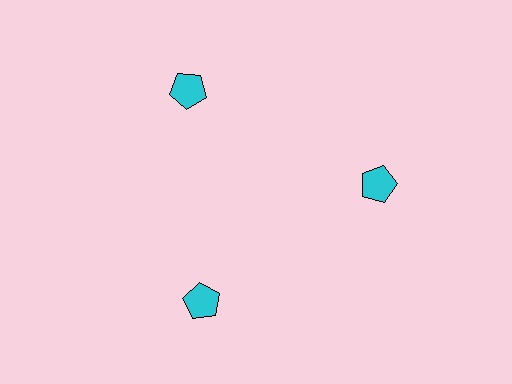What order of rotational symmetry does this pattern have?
This pattern has 3-fold rotational symmetry.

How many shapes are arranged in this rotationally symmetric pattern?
There are 3 shapes, arranged in 3 groups of 1.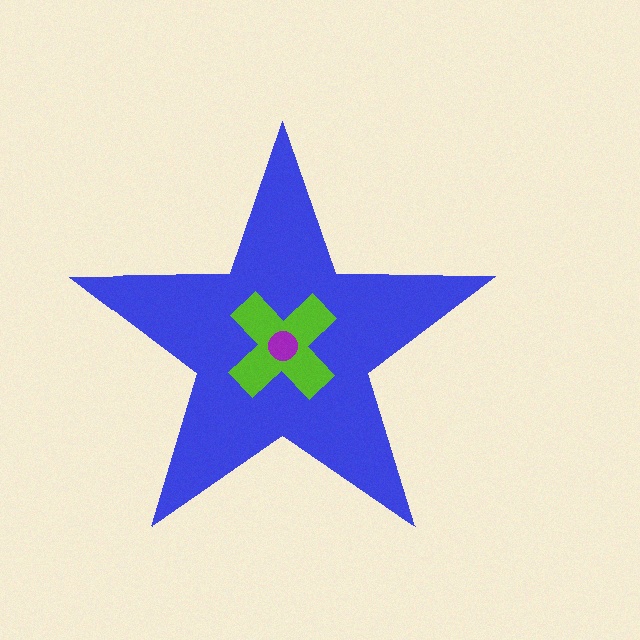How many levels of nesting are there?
3.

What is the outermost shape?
The blue star.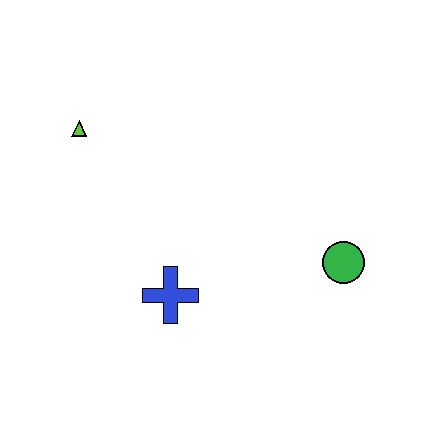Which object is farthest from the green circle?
The lime triangle is farthest from the green circle.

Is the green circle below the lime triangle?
Yes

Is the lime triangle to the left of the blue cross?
Yes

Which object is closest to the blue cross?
The green circle is closest to the blue cross.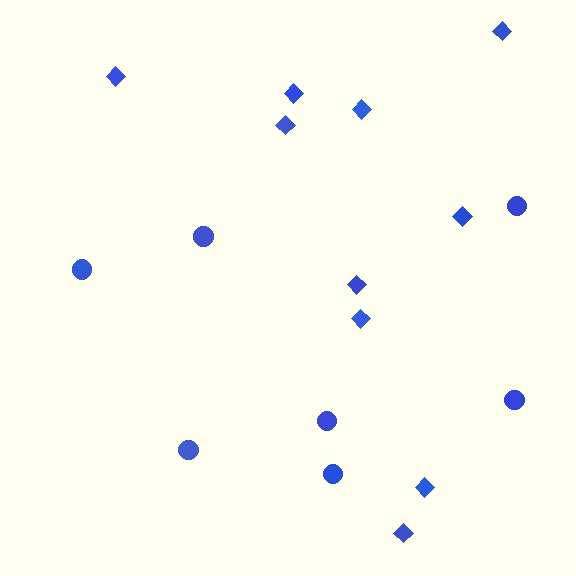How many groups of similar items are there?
There are 2 groups: one group of diamonds (10) and one group of circles (7).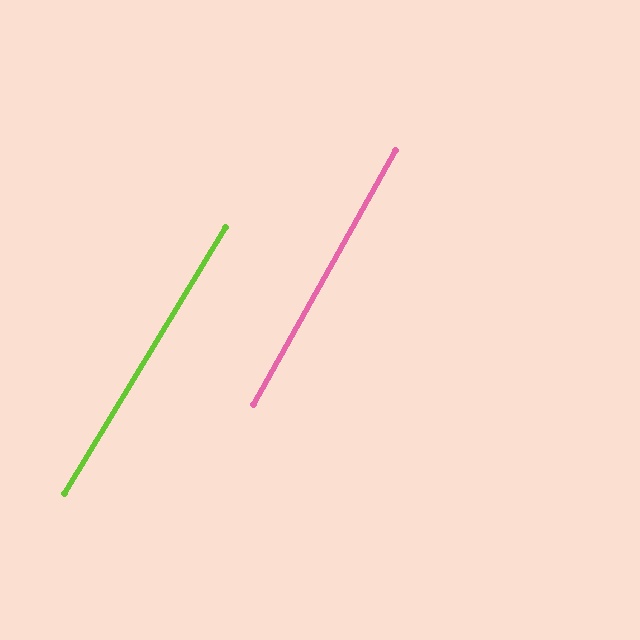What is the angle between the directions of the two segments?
Approximately 2 degrees.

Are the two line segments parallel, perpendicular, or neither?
Parallel — their directions differ by only 1.9°.